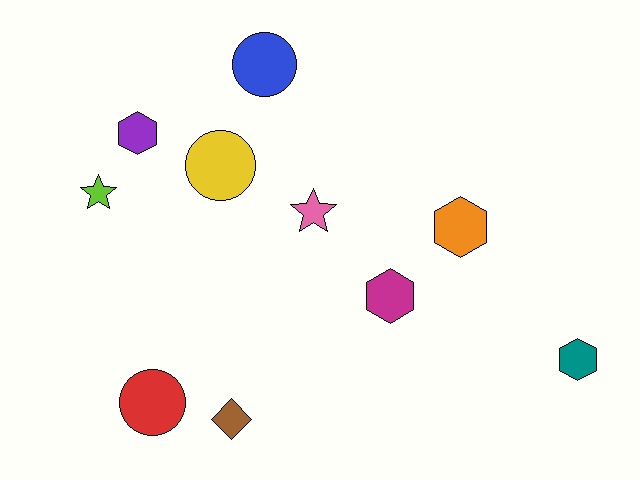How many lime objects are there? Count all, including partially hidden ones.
There is 1 lime object.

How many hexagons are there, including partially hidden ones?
There are 4 hexagons.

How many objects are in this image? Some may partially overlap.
There are 10 objects.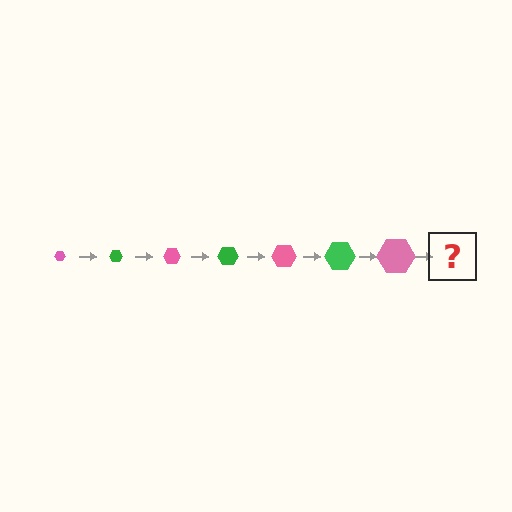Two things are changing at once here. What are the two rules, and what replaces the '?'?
The two rules are that the hexagon grows larger each step and the color cycles through pink and green. The '?' should be a green hexagon, larger than the previous one.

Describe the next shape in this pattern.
It should be a green hexagon, larger than the previous one.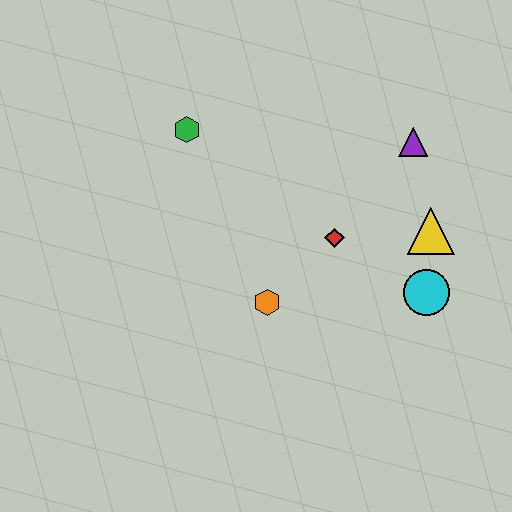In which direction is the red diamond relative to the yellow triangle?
The red diamond is to the left of the yellow triangle.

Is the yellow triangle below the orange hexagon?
No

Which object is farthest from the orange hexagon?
The purple triangle is farthest from the orange hexagon.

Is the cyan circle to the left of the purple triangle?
No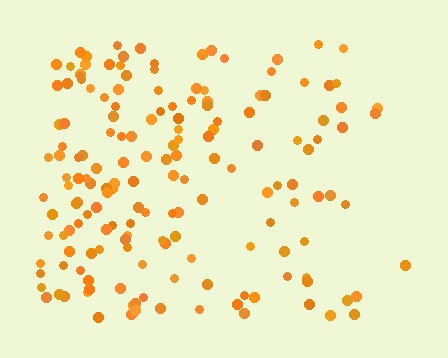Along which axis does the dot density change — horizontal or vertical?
Horizontal.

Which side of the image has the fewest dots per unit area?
The right.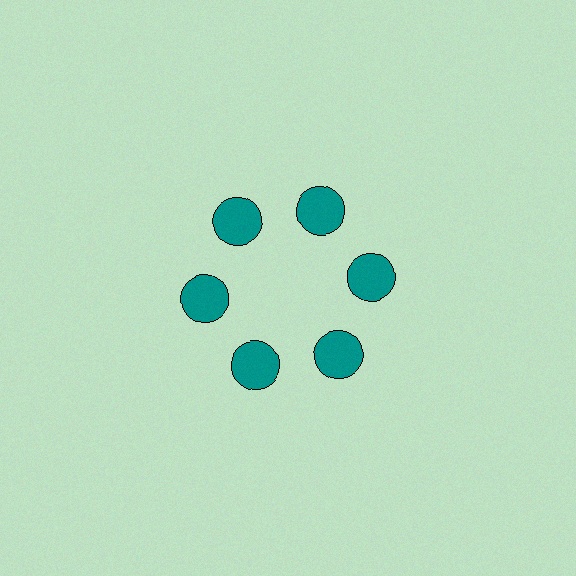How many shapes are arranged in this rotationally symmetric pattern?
There are 6 shapes, arranged in 6 groups of 1.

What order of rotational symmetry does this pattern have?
This pattern has 6-fold rotational symmetry.